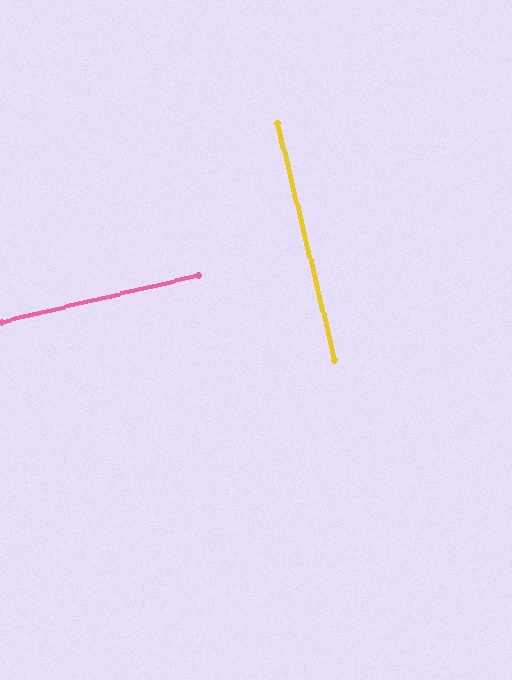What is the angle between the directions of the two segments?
Approximately 90 degrees.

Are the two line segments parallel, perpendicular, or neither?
Perpendicular — they meet at approximately 90°.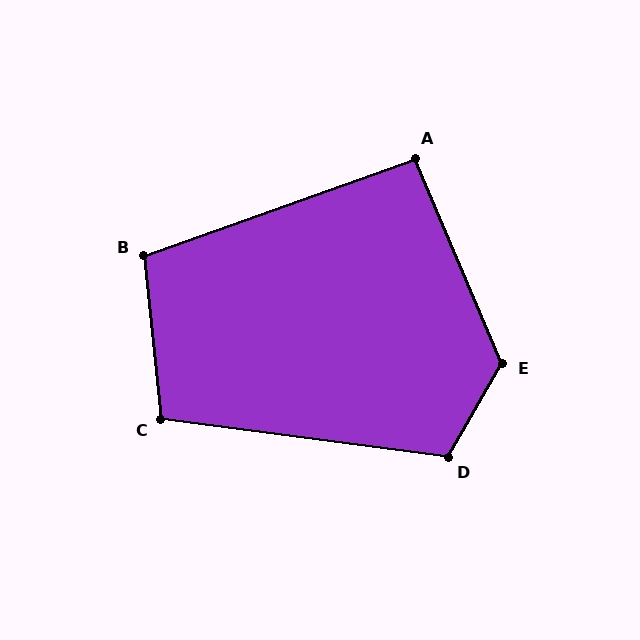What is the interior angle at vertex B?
Approximately 104 degrees (obtuse).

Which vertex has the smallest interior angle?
A, at approximately 93 degrees.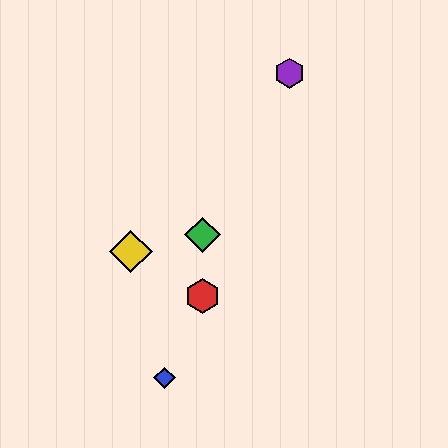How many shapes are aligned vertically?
2 shapes (the red hexagon, the green diamond) are aligned vertically.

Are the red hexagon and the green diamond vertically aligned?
Yes, both are at x≈202.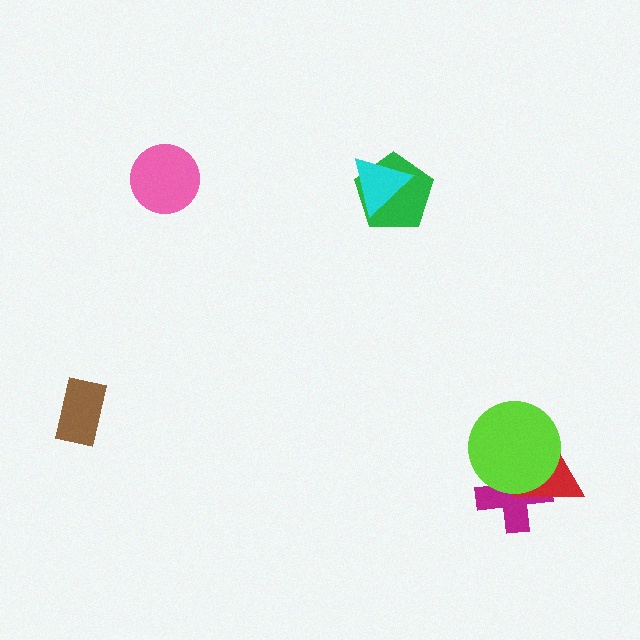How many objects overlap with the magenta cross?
2 objects overlap with the magenta cross.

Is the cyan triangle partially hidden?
No, no other shape covers it.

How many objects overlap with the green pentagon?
1 object overlaps with the green pentagon.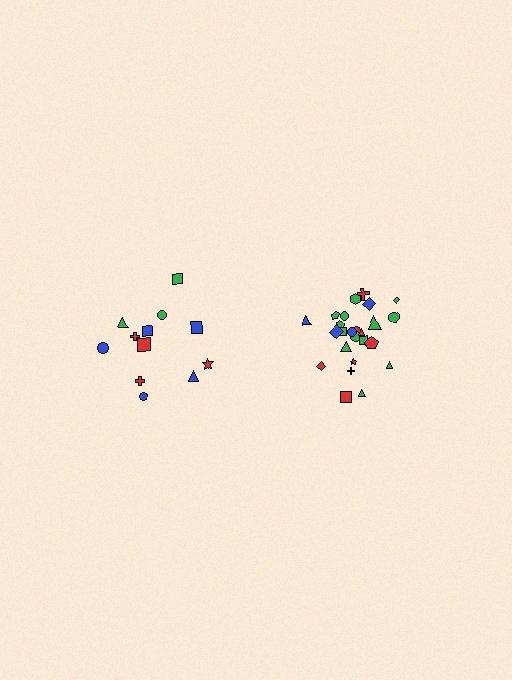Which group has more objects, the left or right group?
The right group.